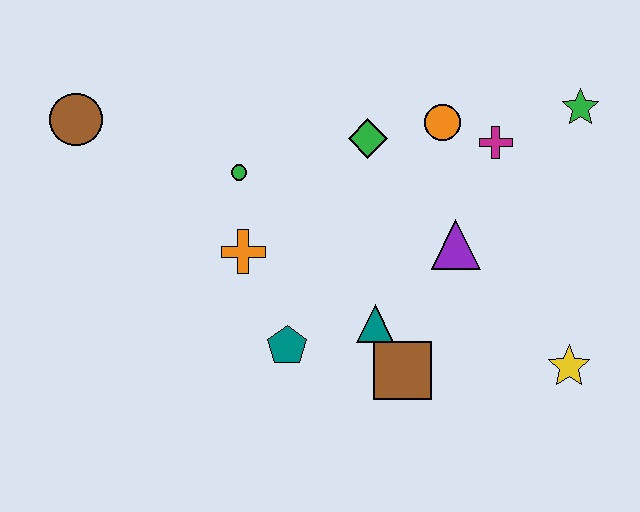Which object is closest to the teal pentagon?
The teal triangle is closest to the teal pentagon.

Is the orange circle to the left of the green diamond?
No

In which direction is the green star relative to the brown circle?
The green star is to the right of the brown circle.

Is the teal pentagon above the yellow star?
Yes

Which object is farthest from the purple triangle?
The brown circle is farthest from the purple triangle.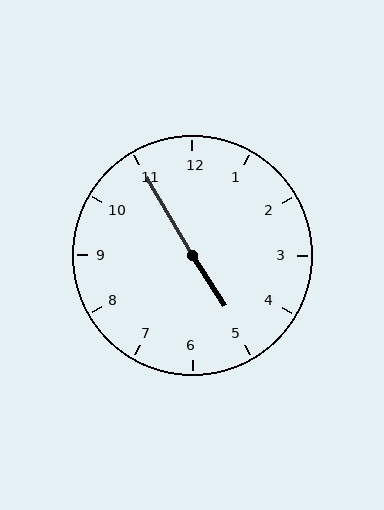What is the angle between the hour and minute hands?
Approximately 178 degrees.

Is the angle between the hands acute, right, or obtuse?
It is obtuse.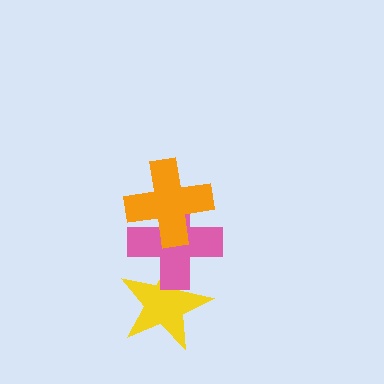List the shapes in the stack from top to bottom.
From top to bottom: the orange cross, the pink cross, the yellow star.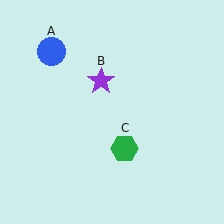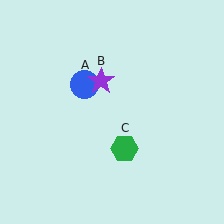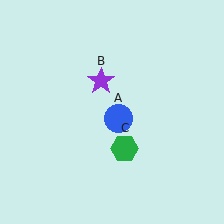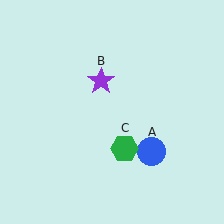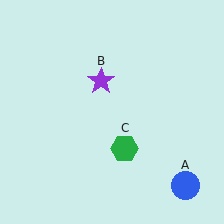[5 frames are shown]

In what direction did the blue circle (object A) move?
The blue circle (object A) moved down and to the right.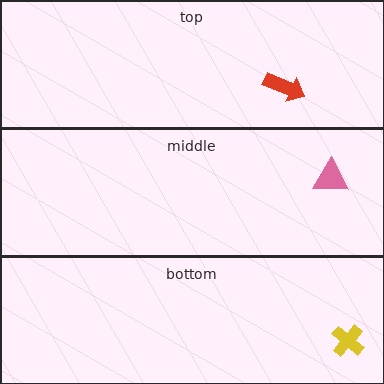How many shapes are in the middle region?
1.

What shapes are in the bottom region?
The yellow cross.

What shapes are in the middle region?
The pink triangle.